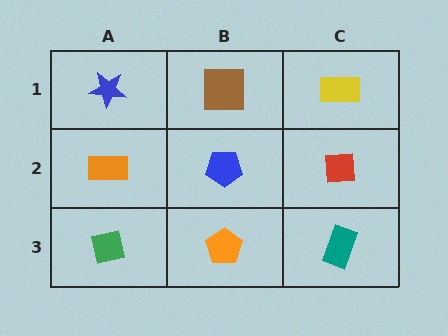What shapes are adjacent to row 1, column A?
An orange rectangle (row 2, column A), a brown square (row 1, column B).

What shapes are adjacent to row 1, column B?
A blue pentagon (row 2, column B), a blue star (row 1, column A), a yellow rectangle (row 1, column C).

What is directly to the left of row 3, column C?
An orange pentagon.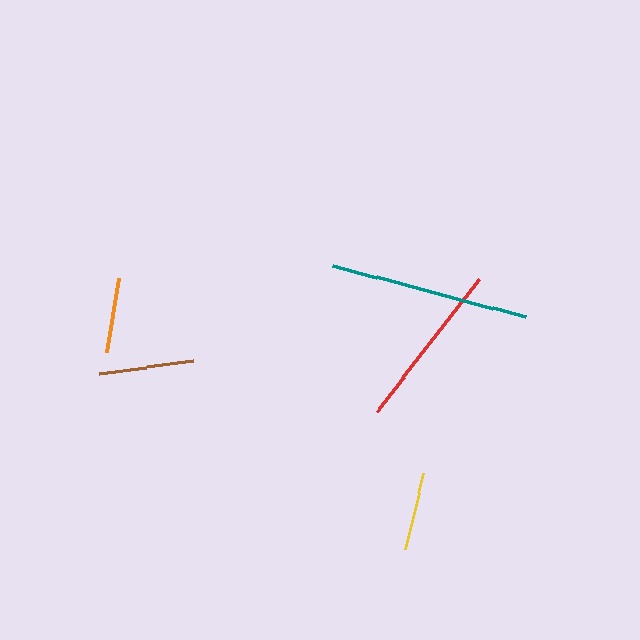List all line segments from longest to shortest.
From longest to shortest: teal, red, brown, yellow, orange.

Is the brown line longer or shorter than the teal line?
The teal line is longer than the brown line.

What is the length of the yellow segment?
The yellow segment is approximately 79 pixels long.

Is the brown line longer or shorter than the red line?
The red line is longer than the brown line.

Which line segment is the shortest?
The orange line is the shortest at approximately 75 pixels.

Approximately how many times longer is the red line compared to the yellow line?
The red line is approximately 2.1 times the length of the yellow line.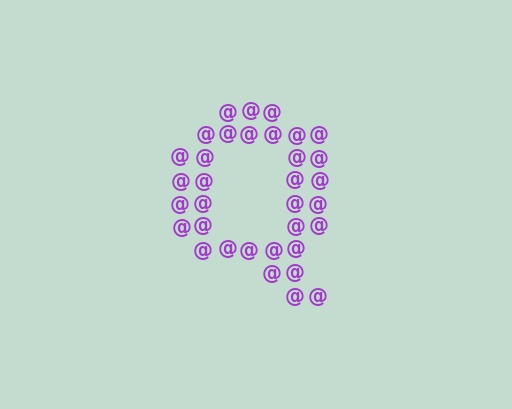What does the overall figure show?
The overall figure shows the letter Q.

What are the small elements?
The small elements are at signs.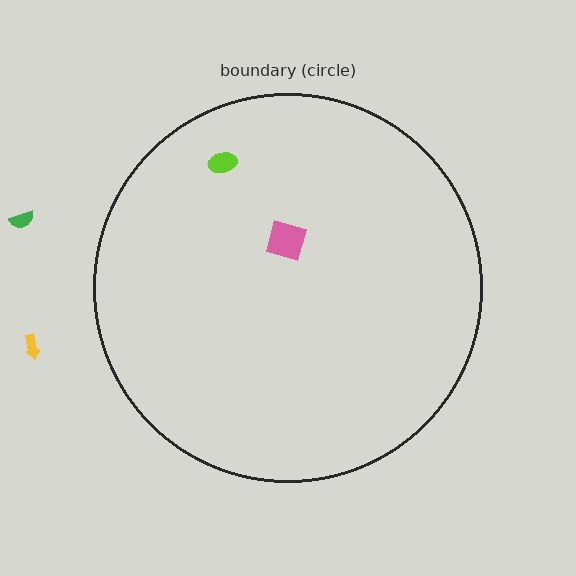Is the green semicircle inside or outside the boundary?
Outside.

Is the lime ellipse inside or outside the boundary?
Inside.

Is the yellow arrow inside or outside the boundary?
Outside.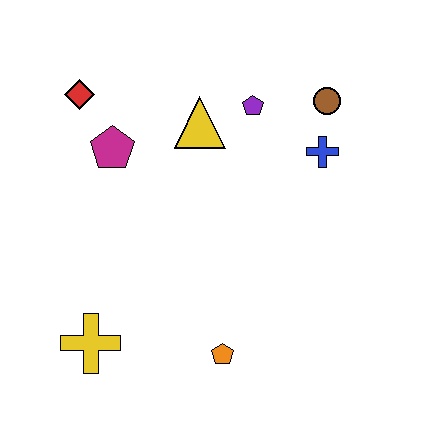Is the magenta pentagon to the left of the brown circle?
Yes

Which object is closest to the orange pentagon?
The yellow cross is closest to the orange pentagon.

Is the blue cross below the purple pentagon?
Yes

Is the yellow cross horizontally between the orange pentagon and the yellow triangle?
No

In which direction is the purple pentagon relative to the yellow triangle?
The purple pentagon is to the right of the yellow triangle.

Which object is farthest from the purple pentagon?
The yellow cross is farthest from the purple pentagon.